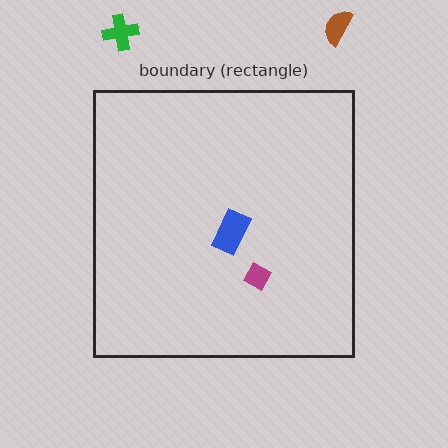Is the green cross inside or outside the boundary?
Outside.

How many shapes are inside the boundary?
2 inside, 2 outside.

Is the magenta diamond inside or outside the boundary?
Inside.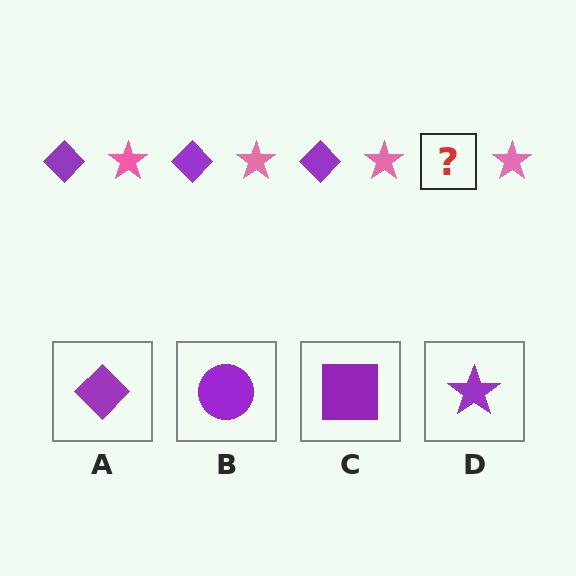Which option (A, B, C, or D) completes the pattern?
A.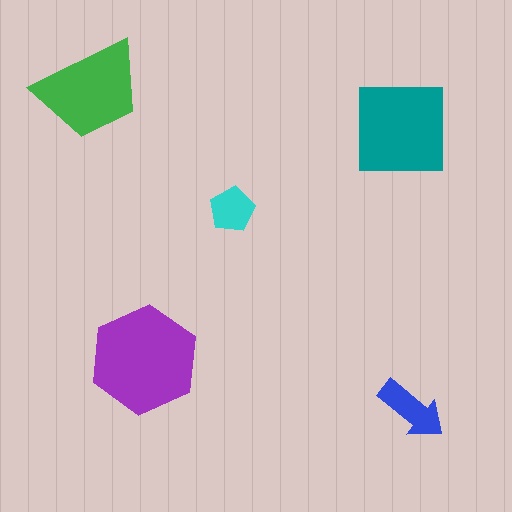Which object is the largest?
The purple hexagon.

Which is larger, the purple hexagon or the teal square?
The purple hexagon.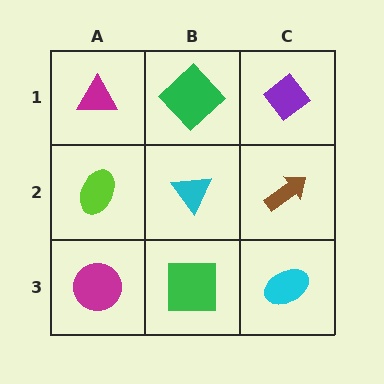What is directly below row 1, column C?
A brown arrow.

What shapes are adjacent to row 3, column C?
A brown arrow (row 2, column C), a green square (row 3, column B).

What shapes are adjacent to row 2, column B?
A green diamond (row 1, column B), a green square (row 3, column B), a lime ellipse (row 2, column A), a brown arrow (row 2, column C).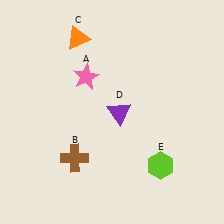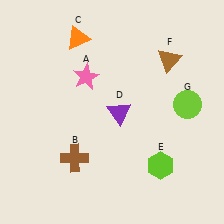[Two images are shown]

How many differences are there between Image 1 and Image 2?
There are 2 differences between the two images.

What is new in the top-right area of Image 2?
A lime circle (G) was added in the top-right area of Image 2.